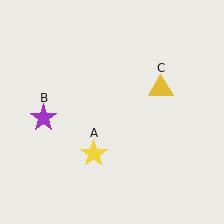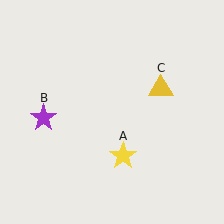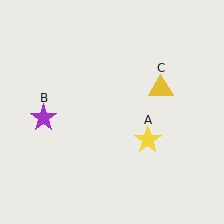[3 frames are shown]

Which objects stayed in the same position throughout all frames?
Purple star (object B) and yellow triangle (object C) remained stationary.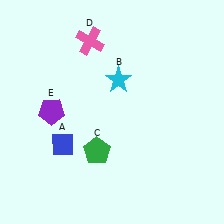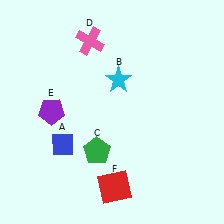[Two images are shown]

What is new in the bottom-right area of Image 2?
A red square (F) was added in the bottom-right area of Image 2.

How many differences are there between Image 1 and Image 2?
There is 1 difference between the two images.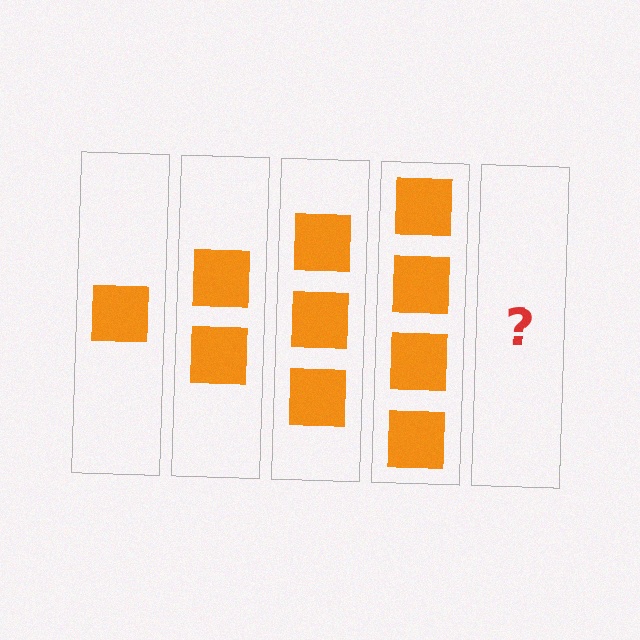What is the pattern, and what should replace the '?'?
The pattern is that each step adds one more square. The '?' should be 5 squares.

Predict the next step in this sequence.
The next step is 5 squares.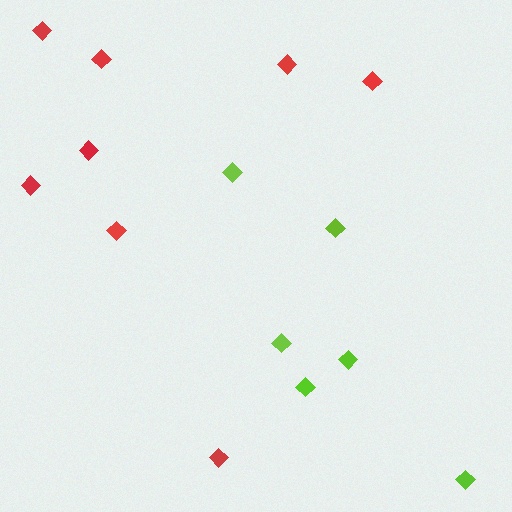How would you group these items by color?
There are 2 groups: one group of lime diamonds (6) and one group of red diamonds (8).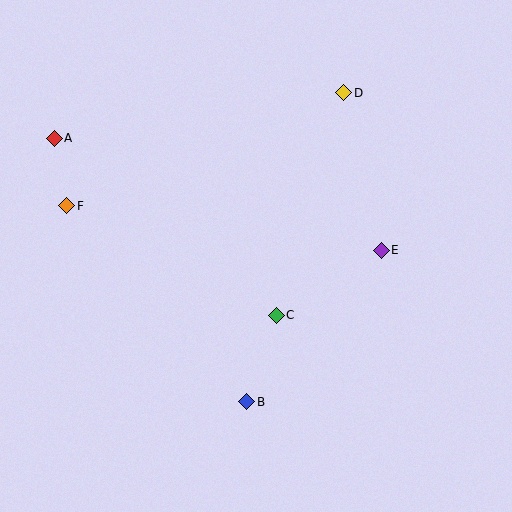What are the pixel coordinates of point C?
Point C is at (276, 315).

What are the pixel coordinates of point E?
Point E is at (381, 250).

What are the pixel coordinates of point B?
Point B is at (247, 402).